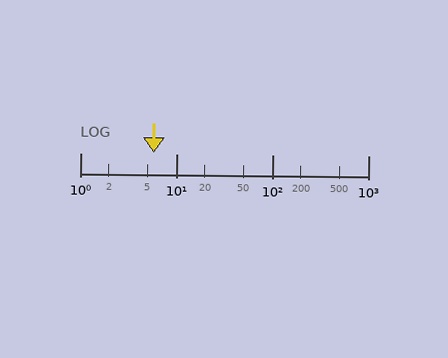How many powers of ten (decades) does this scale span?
The scale spans 3 decades, from 1 to 1000.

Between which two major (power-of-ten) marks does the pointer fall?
The pointer is between 1 and 10.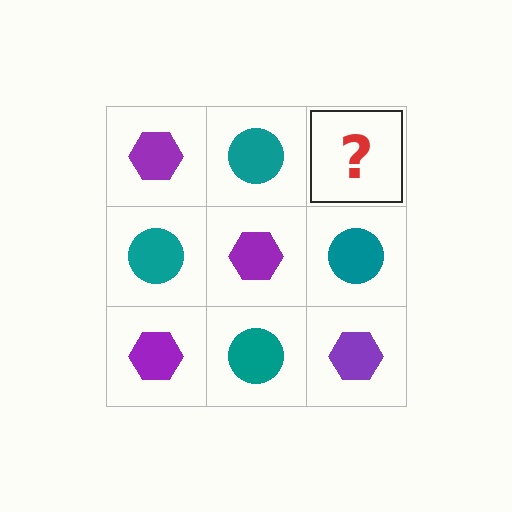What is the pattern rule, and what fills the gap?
The rule is that it alternates purple hexagon and teal circle in a checkerboard pattern. The gap should be filled with a purple hexagon.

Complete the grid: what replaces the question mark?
The question mark should be replaced with a purple hexagon.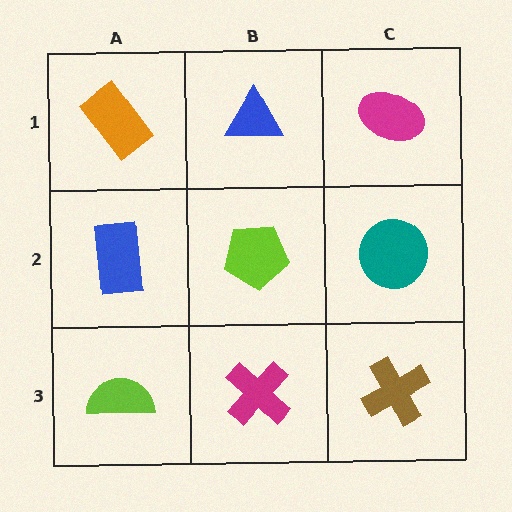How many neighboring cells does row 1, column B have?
3.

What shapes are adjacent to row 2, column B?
A blue triangle (row 1, column B), a magenta cross (row 3, column B), a blue rectangle (row 2, column A), a teal circle (row 2, column C).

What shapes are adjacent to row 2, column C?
A magenta ellipse (row 1, column C), a brown cross (row 3, column C), a lime pentagon (row 2, column B).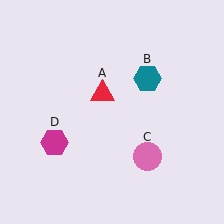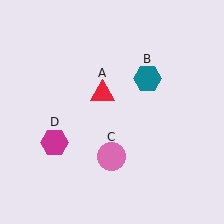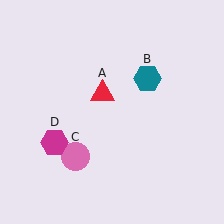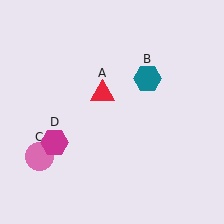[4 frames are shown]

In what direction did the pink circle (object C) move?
The pink circle (object C) moved left.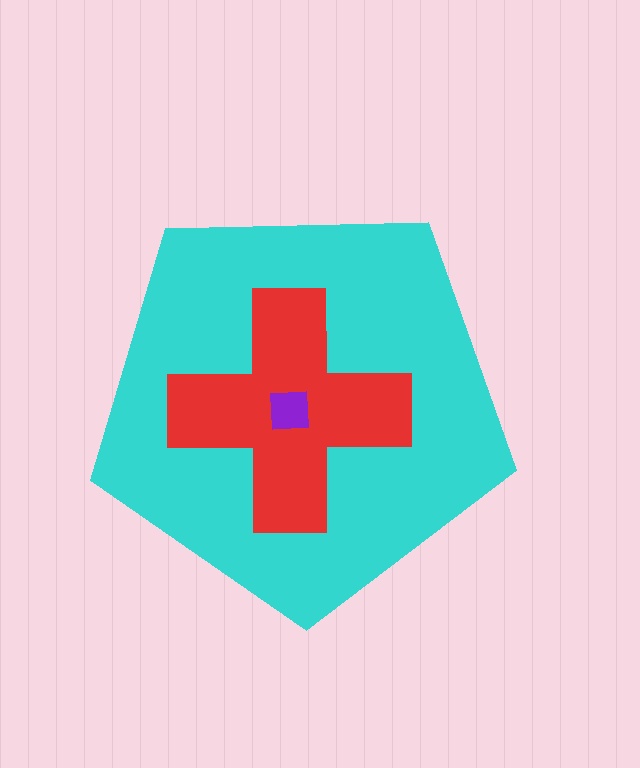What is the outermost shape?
The cyan pentagon.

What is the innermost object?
The purple square.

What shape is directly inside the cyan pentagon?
The red cross.